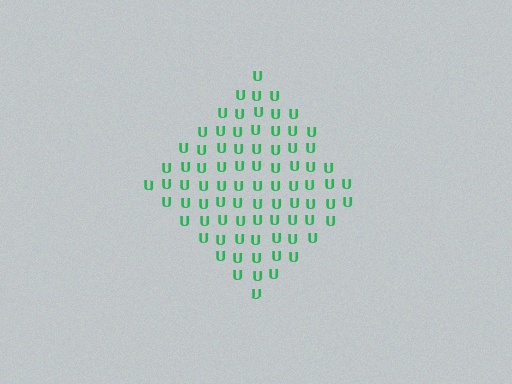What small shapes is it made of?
It is made of small letter U's.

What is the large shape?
The large shape is a diamond.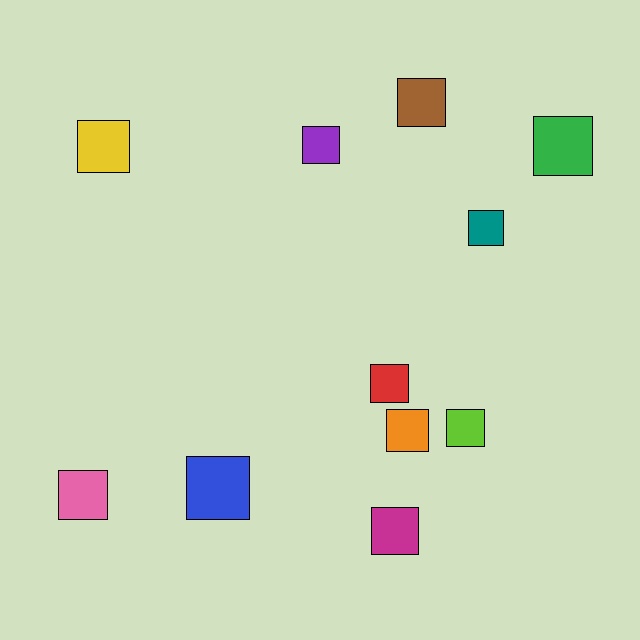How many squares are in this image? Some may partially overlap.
There are 11 squares.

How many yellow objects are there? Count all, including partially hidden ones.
There is 1 yellow object.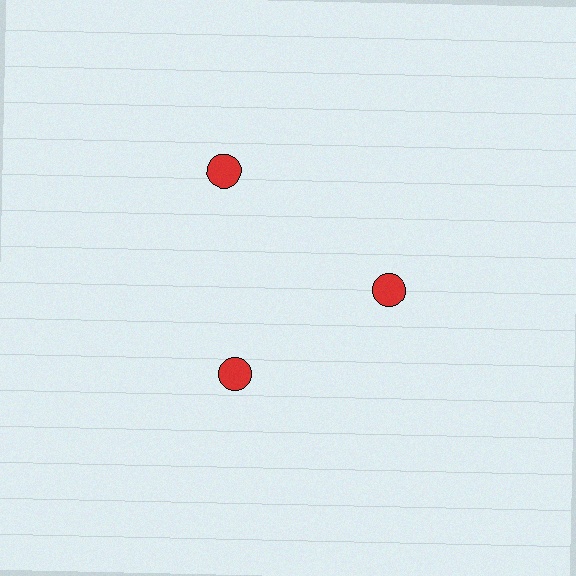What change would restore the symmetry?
The symmetry would be restored by moving it inward, back onto the ring so that all 3 circles sit at equal angles and equal distance from the center.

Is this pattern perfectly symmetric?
No. The 3 red circles are arranged in a ring, but one element near the 11 o'clock position is pushed outward from the center, breaking the 3-fold rotational symmetry.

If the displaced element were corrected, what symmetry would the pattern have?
It would have 3-fold rotational symmetry — the pattern would map onto itself every 120 degrees.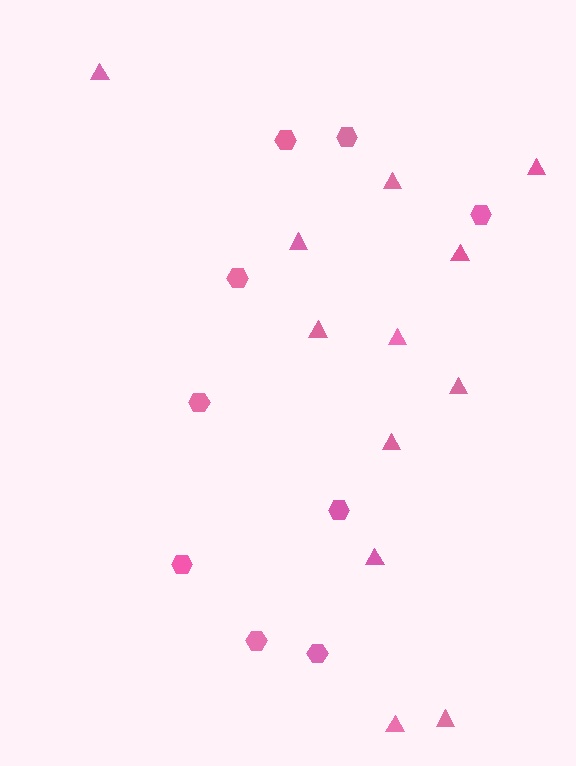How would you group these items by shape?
There are 2 groups: one group of hexagons (9) and one group of triangles (12).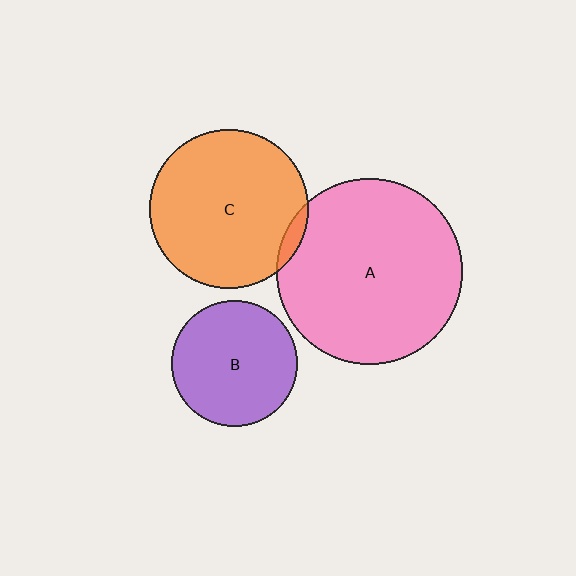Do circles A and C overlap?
Yes.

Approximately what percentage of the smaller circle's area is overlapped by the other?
Approximately 5%.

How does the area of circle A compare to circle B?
Approximately 2.2 times.